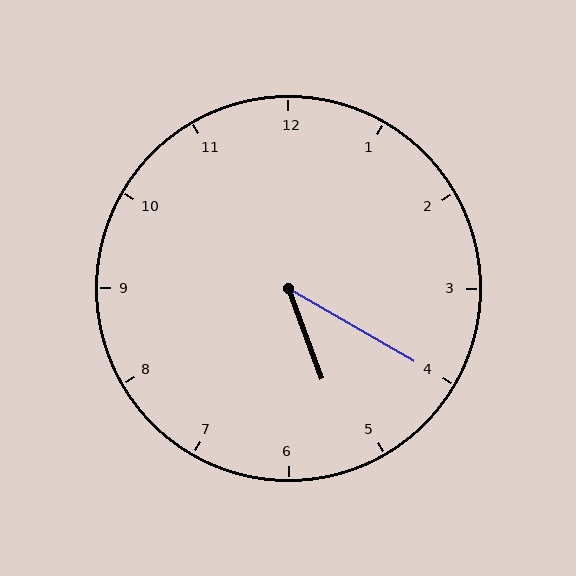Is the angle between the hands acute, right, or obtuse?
It is acute.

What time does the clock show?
5:20.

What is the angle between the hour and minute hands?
Approximately 40 degrees.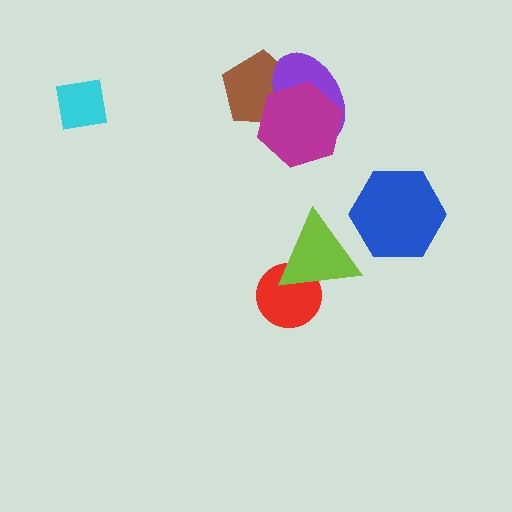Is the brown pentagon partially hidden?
Yes, it is partially covered by another shape.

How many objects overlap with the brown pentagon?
2 objects overlap with the brown pentagon.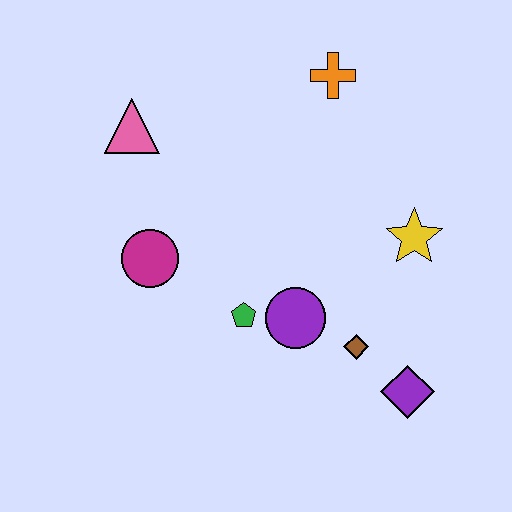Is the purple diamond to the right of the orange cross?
Yes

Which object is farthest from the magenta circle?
The purple diamond is farthest from the magenta circle.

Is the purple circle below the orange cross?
Yes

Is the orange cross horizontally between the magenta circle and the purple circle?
No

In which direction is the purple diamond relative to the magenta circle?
The purple diamond is to the right of the magenta circle.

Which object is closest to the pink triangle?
The magenta circle is closest to the pink triangle.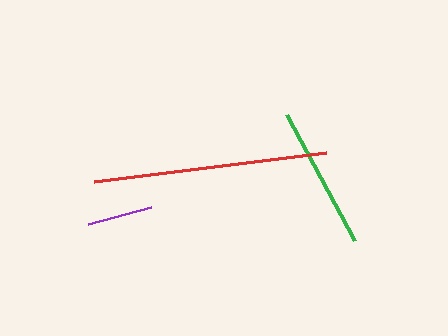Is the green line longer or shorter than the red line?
The red line is longer than the green line.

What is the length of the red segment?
The red segment is approximately 234 pixels long.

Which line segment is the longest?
The red line is the longest at approximately 234 pixels.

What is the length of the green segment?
The green segment is approximately 144 pixels long.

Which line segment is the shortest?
The purple line is the shortest at approximately 66 pixels.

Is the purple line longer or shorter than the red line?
The red line is longer than the purple line.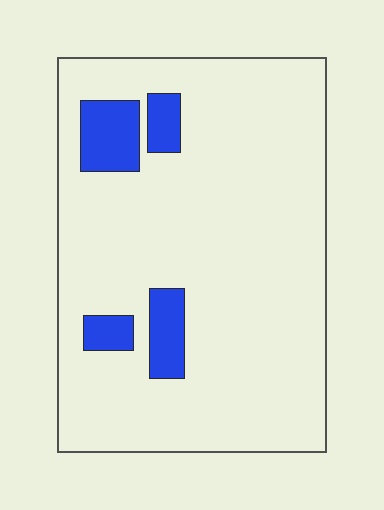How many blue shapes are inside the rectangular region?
4.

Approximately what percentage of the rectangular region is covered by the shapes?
Approximately 10%.